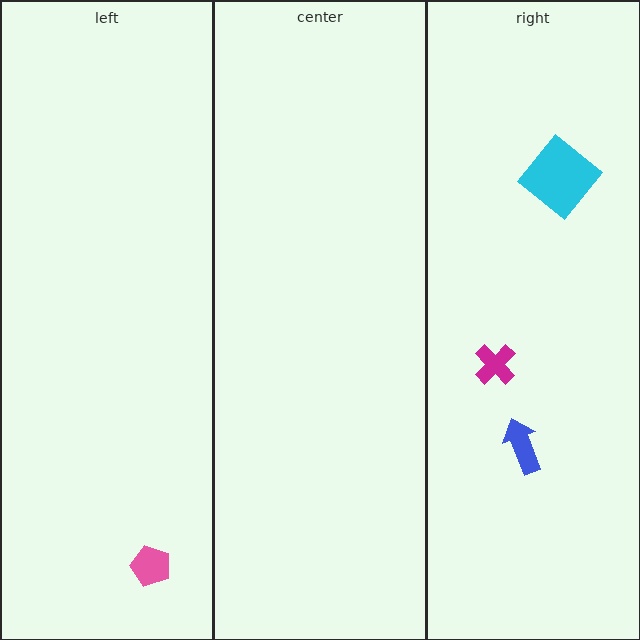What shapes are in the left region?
The pink pentagon.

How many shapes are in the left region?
1.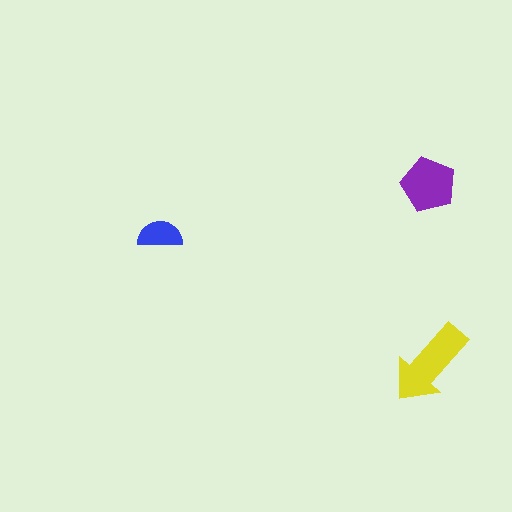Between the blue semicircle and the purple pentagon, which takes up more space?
The purple pentagon.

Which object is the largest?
The yellow arrow.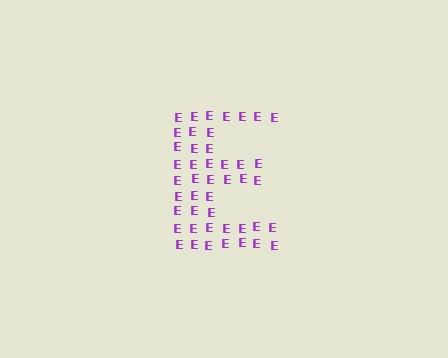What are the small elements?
The small elements are letter E's.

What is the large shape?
The large shape is the letter E.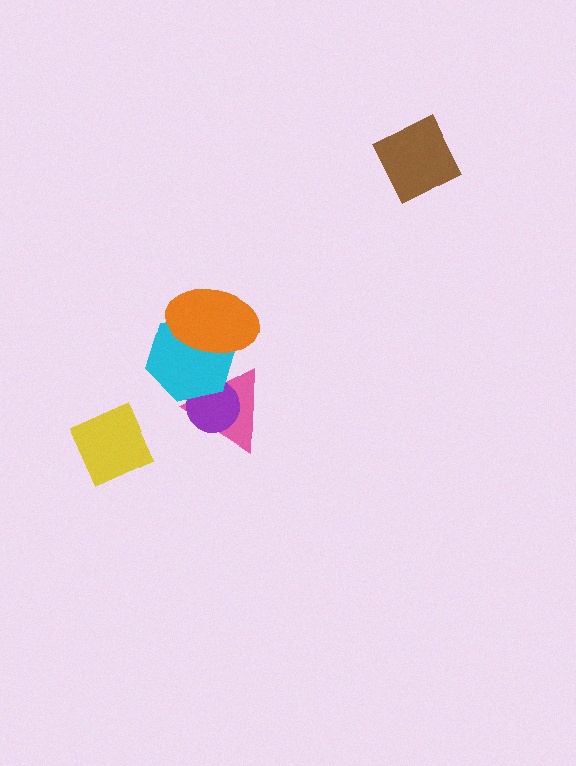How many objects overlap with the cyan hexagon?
3 objects overlap with the cyan hexagon.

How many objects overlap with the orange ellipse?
1 object overlaps with the orange ellipse.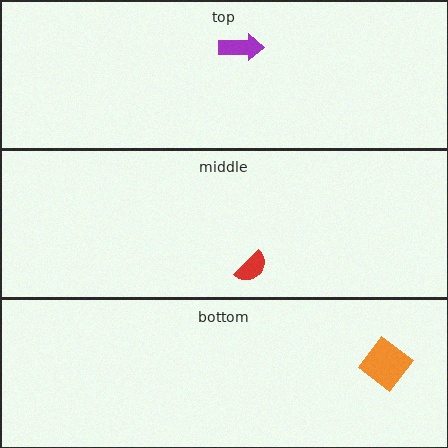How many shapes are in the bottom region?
1.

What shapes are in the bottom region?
The orange diamond.